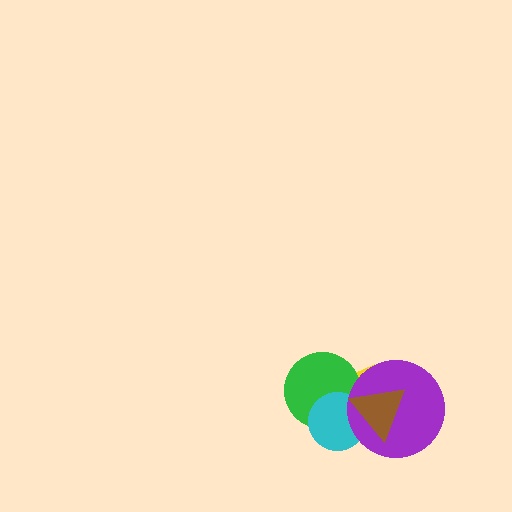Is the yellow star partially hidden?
Yes, it is partially covered by another shape.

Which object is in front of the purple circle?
The brown triangle is in front of the purple circle.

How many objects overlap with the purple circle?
4 objects overlap with the purple circle.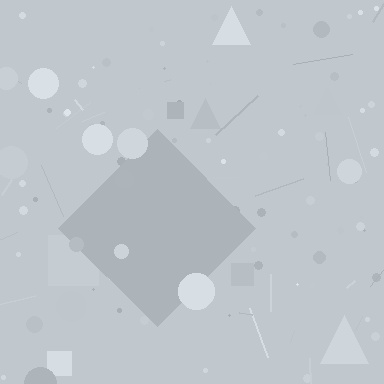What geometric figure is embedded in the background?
A diamond is embedded in the background.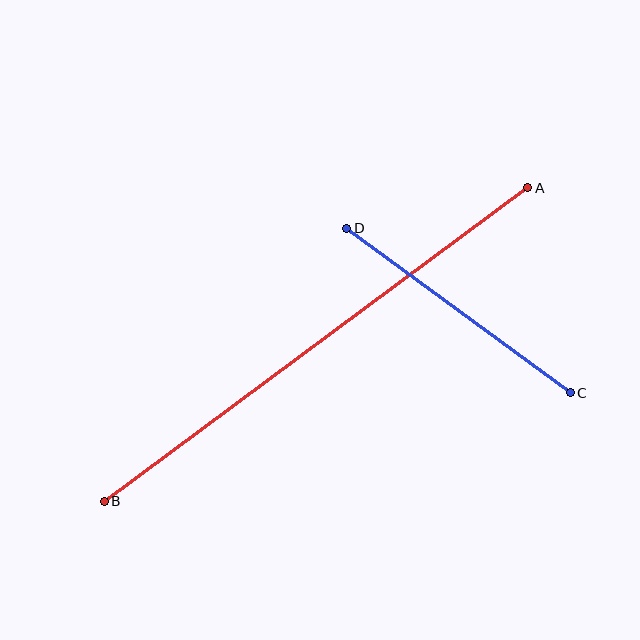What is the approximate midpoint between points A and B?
The midpoint is at approximately (316, 344) pixels.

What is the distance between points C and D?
The distance is approximately 278 pixels.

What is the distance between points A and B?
The distance is approximately 527 pixels.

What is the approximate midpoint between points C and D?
The midpoint is at approximately (459, 310) pixels.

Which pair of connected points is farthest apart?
Points A and B are farthest apart.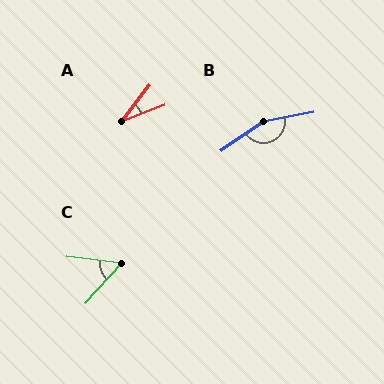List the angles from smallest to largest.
A (31°), C (55°), B (156°).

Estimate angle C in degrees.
Approximately 55 degrees.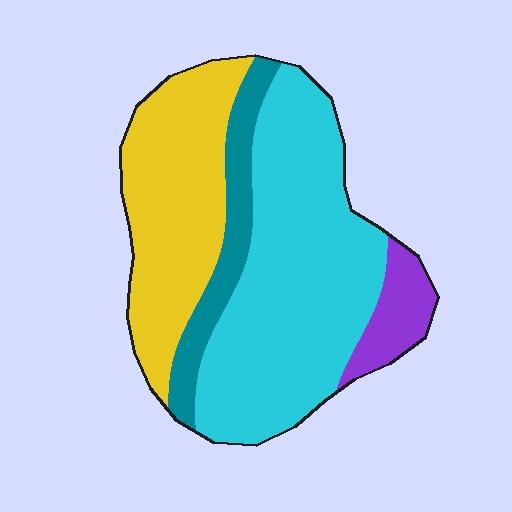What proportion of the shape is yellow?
Yellow takes up between a quarter and a half of the shape.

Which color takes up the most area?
Cyan, at roughly 50%.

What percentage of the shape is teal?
Teal covers roughly 10% of the shape.